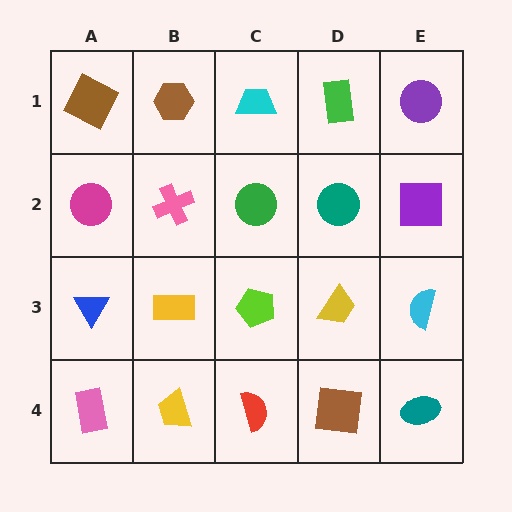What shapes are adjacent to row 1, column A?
A magenta circle (row 2, column A), a brown hexagon (row 1, column B).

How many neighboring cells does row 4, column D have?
3.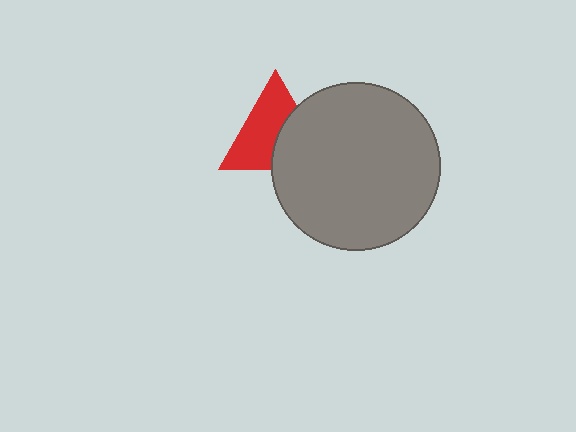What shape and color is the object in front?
The object in front is a gray circle.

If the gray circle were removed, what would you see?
You would see the complete red triangle.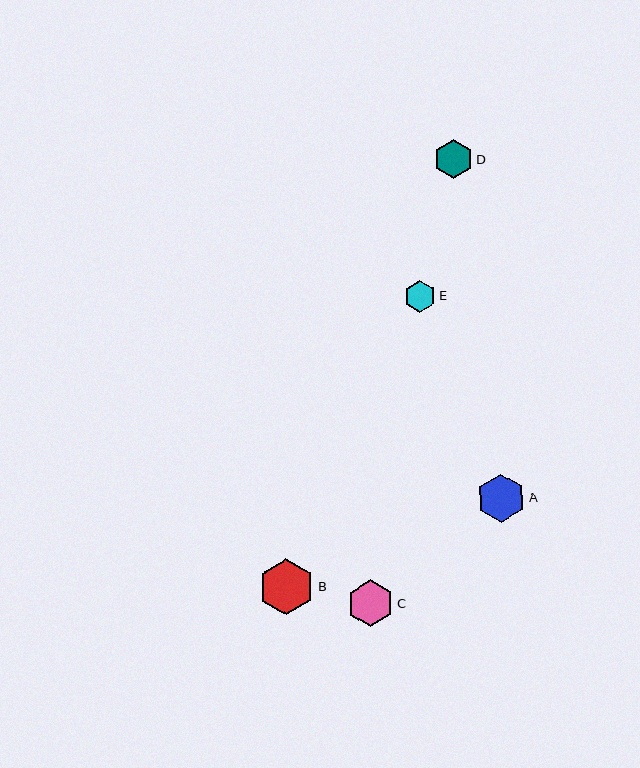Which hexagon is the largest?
Hexagon B is the largest with a size of approximately 56 pixels.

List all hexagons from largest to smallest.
From largest to smallest: B, A, C, D, E.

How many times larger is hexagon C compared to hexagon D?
Hexagon C is approximately 1.2 times the size of hexagon D.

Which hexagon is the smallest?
Hexagon E is the smallest with a size of approximately 32 pixels.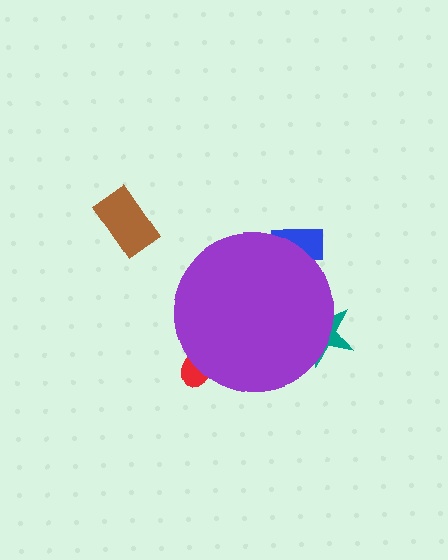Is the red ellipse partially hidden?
Yes, the red ellipse is partially hidden behind the purple circle.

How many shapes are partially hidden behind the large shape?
3 shapes are partially hidden.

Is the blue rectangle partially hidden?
Yes, the blue rectangle is partially hidden behind the purple circle.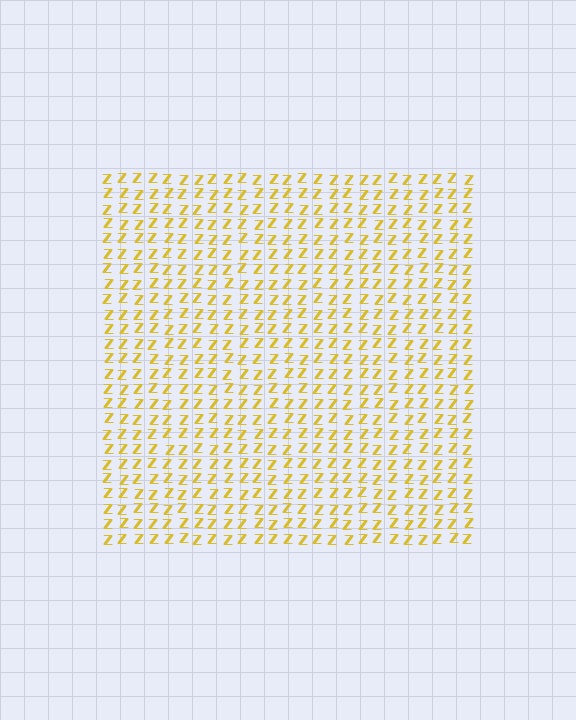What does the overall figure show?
The overall figure shows a square.